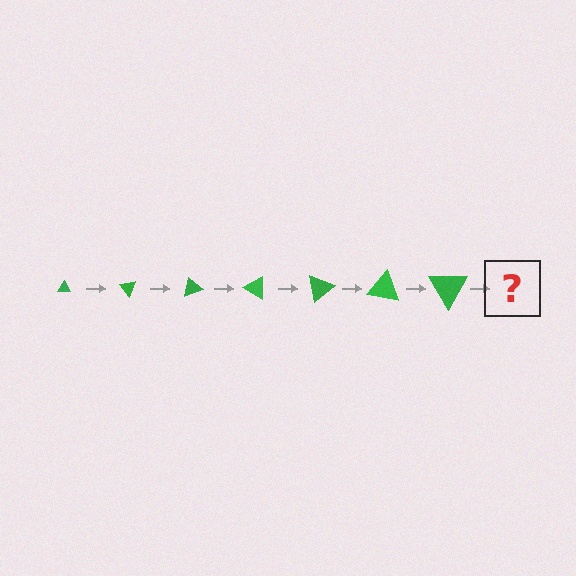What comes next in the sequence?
The next element should be a triangle, larger than the previous one and rotated 350 degrees from the start.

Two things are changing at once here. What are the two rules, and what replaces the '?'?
The two rules are that the triangle grows larger each step and it rotates 50 degrees each step. The '?' should be a triangle, larger than the previous one and rotated 350 degrees from the start.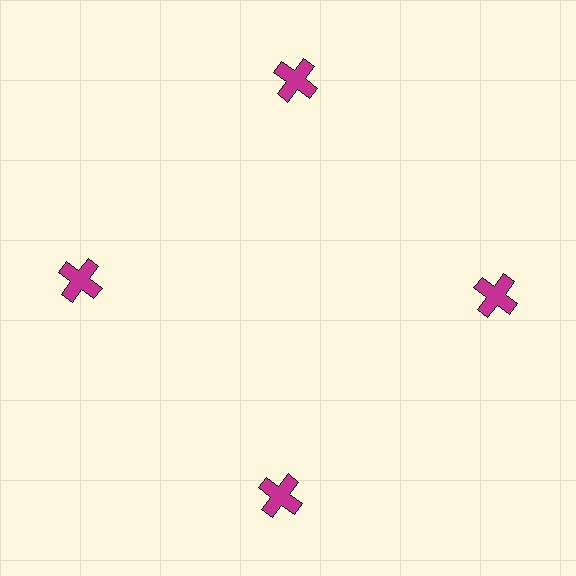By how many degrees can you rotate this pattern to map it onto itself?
The pattern maps onto itself every 90 degrees of rotation.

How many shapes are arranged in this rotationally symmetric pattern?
There are 4 shapes, arranged in 4 groups of 1.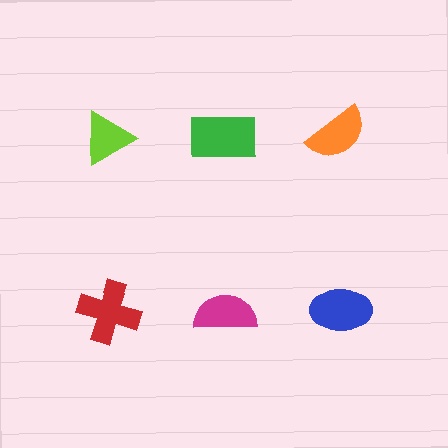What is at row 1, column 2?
A green rectangle.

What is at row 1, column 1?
A lime triangle.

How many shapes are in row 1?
3 shapes.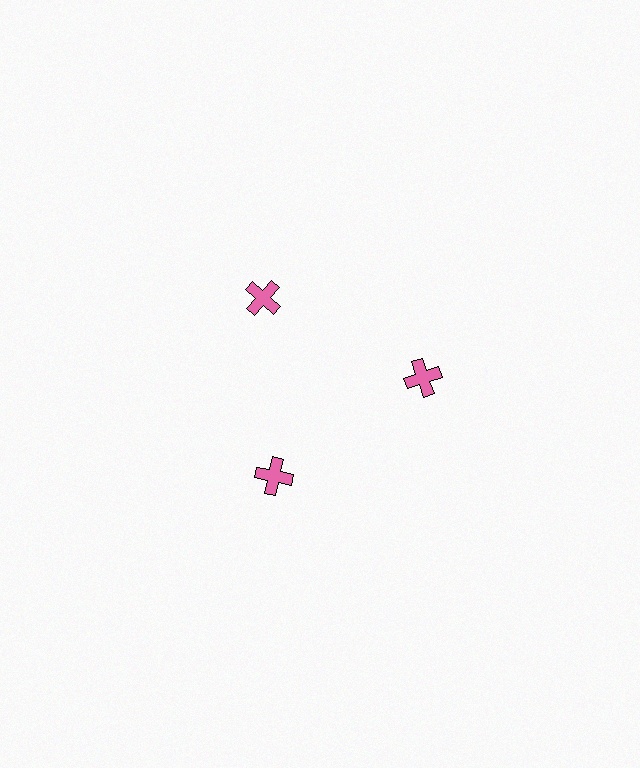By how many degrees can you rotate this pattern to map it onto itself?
The pattern maps onto itself every 120 degrees of rotation.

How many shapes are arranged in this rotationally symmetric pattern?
There are 3 shapes, arranged in 3 groups of 1.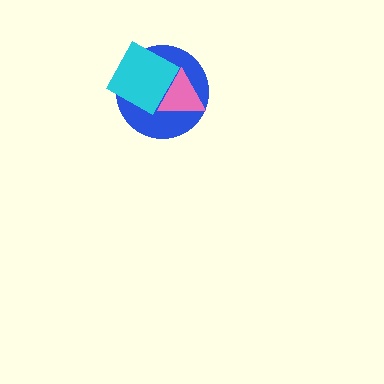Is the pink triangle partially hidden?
Yes, it is partially covered by another shape.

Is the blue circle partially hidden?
Yes, it is partially covered by another shape.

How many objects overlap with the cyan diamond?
2 objects overlap with the cyan diamond.